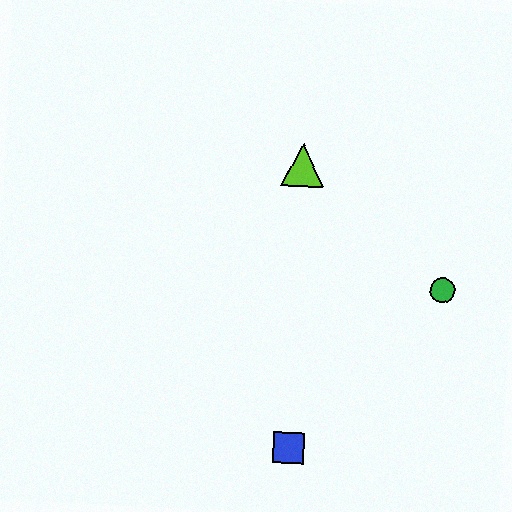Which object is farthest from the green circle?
The blue square is farthest from the green circle.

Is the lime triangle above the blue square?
Yes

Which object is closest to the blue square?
The green circle is closest to the blue square.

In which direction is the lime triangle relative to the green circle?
The lime triangle is to the left of the green circle.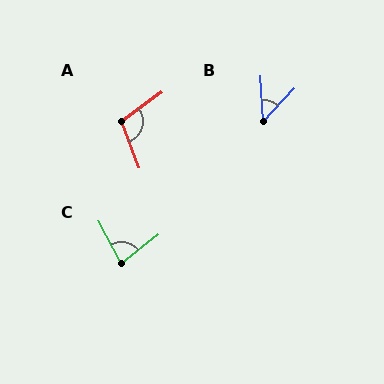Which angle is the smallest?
B, at approximately 46 degrees.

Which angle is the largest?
A, at approximately 106 degrees.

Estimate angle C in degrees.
Approximately 79 degrees.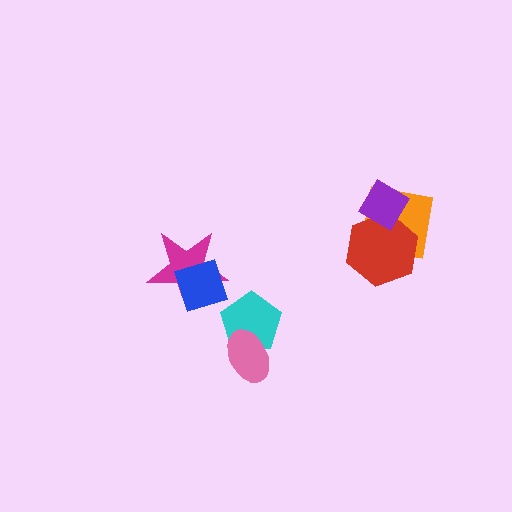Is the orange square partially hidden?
Yes, it is partially covered by another shape.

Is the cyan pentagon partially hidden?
Yes, it is partially covered by another shape.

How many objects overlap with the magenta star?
1 object overlaps with the magenta star.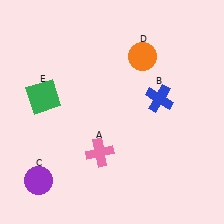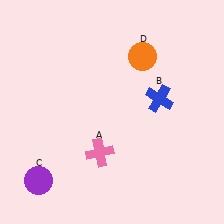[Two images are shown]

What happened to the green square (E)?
The green square (E) was removed in Image 2. It was in the top-left area of Image 1.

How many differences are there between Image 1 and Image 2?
There is 1 difference between the two images.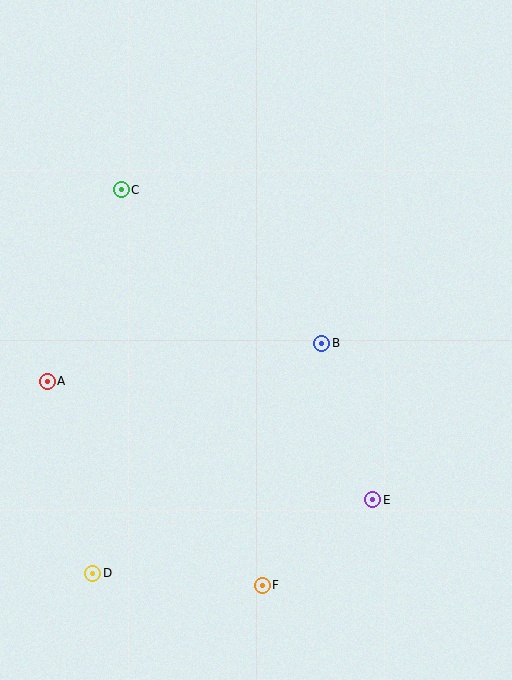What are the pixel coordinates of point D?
Point D is at (93, 573).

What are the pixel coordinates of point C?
Point C is at (121, 190).